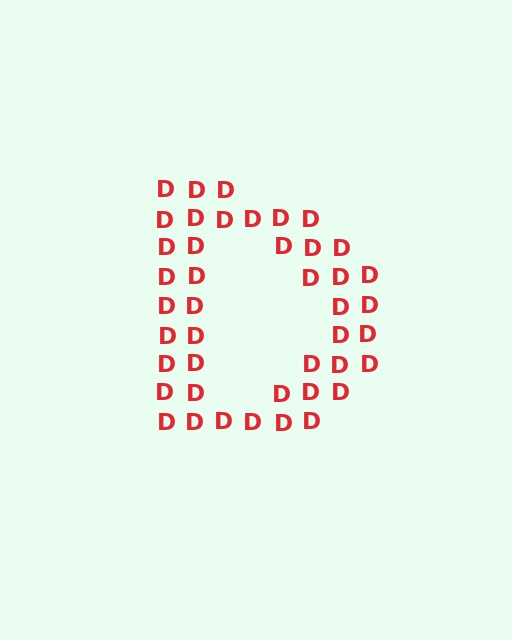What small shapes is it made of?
It is made of small letter D's.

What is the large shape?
The large shape is the letter D.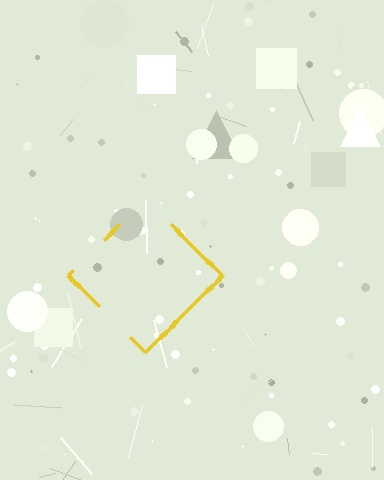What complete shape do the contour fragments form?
The contour fragments form a diamond.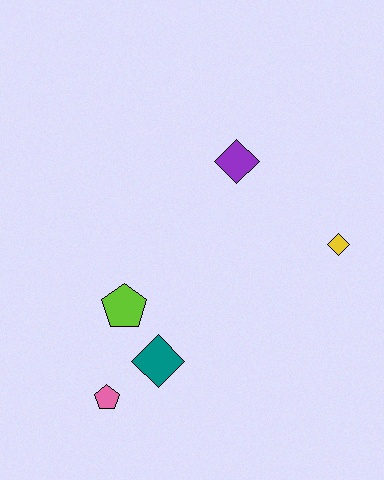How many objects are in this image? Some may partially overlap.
There are 5 objects.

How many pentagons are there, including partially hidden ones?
There are 2 pentagons.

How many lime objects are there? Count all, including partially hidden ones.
There is 1 lime object.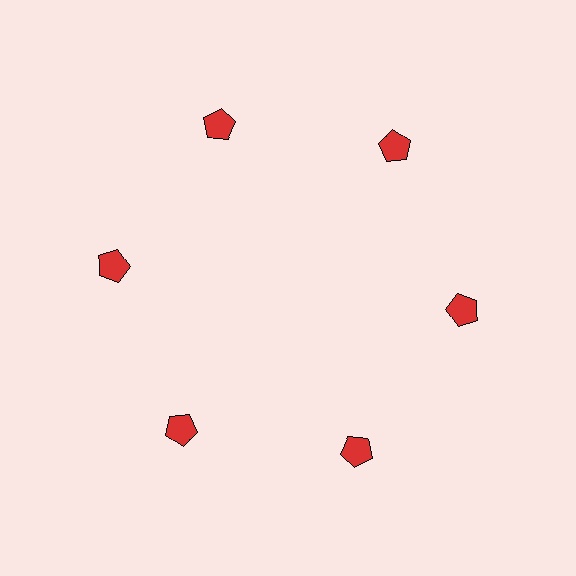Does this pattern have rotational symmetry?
Yes, this pattern has 6-fold rotational symmetry. It looks the same after rotating 60 degrees around the center.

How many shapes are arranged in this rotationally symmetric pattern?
There are 6 shapes, arranged in 6 groups of 1.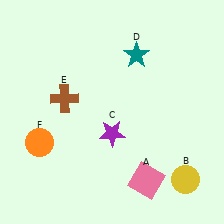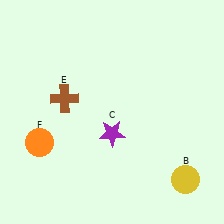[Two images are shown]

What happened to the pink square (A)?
The pink square (A) was removed in Image 2. It was in the bottom-right area of Image 1.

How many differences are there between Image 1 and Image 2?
There are 2 differences between the two images.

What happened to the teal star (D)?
The teal star (D) was removed in Image 2. It was in the top-right area of Image 1.